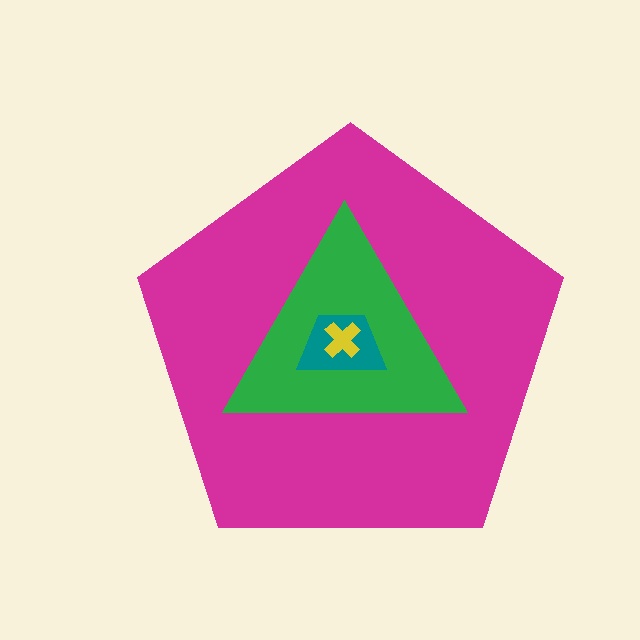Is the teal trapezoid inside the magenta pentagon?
Yes.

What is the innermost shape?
The yellow cross.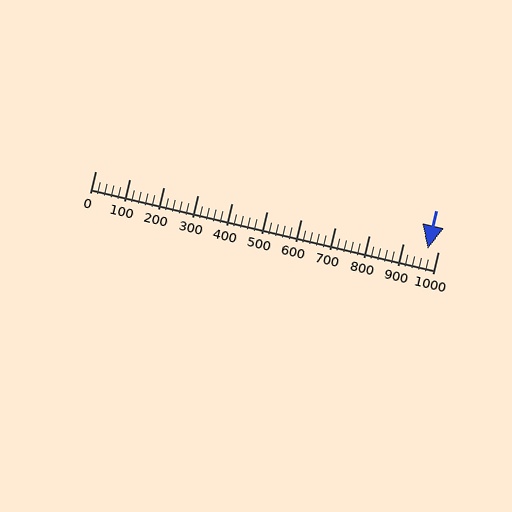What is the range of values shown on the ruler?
The ruler shows values from 0 to 1000.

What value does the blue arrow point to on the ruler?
The blue arrow points to approximately 970.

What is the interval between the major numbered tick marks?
The major tick marks are spaced 100 units apart.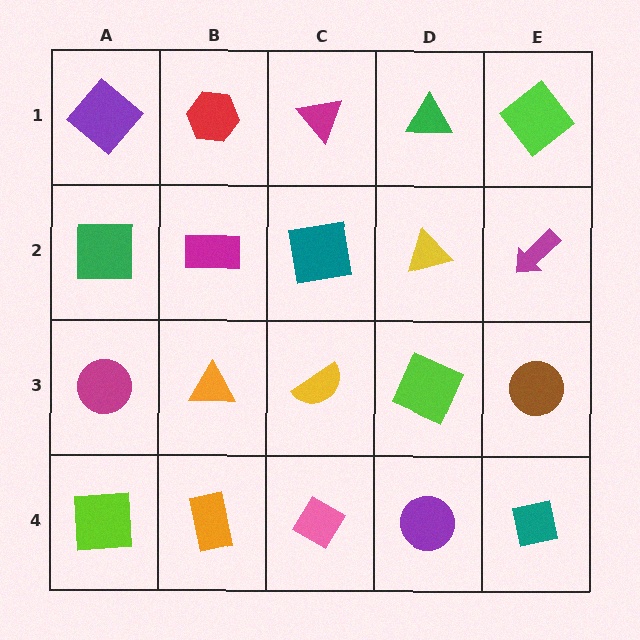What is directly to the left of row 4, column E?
A purple circle.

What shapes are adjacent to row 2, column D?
A green triangle (row 1, column D), a lime square (row 3, column D), a teal square (row 2, column C), a magenta arrow (row 2, column E).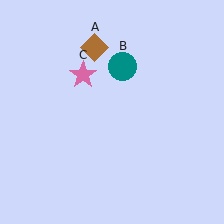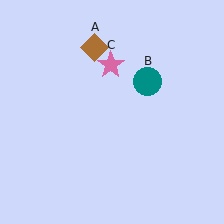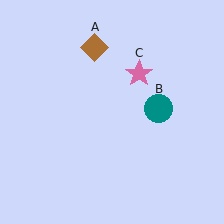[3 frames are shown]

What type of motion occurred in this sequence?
The teal circle (object B), pink star (object C) rotated clockwise around the center of the scene.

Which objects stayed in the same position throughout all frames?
Brown diamond (object A) remained stationary.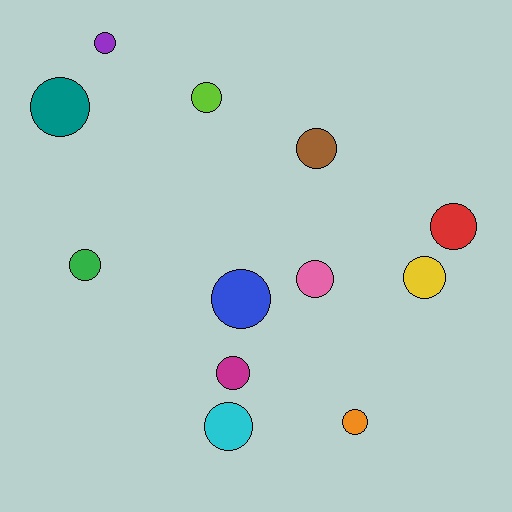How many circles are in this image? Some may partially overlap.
There are 12 circles.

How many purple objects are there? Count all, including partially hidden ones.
There is 1 purple object.